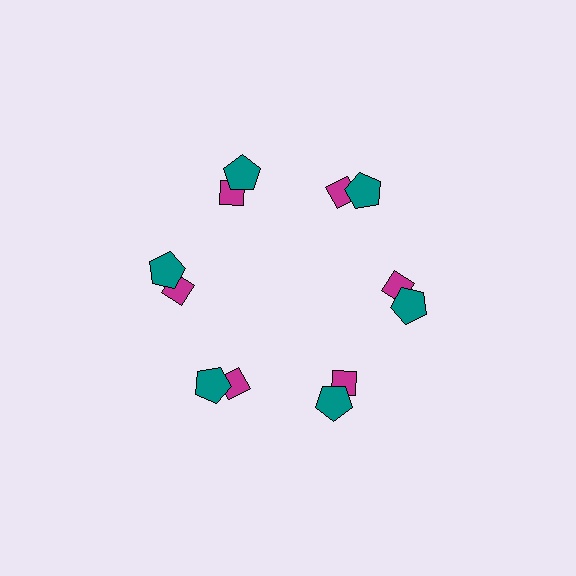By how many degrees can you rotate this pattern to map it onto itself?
The pattern maps onto itself every 60 degrees of rotation.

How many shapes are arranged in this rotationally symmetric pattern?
There are 12 shapes, arranged in 6 groups of 2.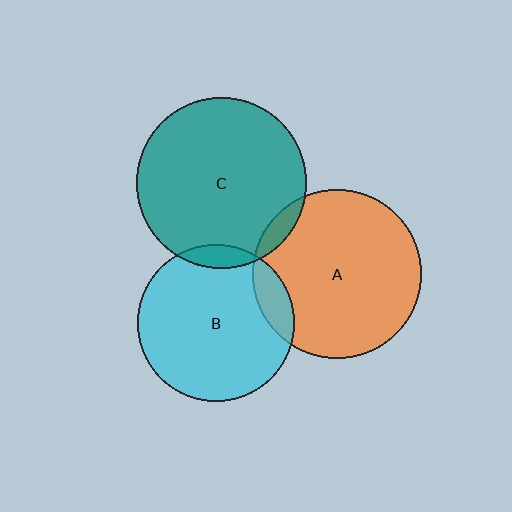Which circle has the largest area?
Circle C (teal).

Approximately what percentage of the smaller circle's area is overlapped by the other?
Approximately 5%.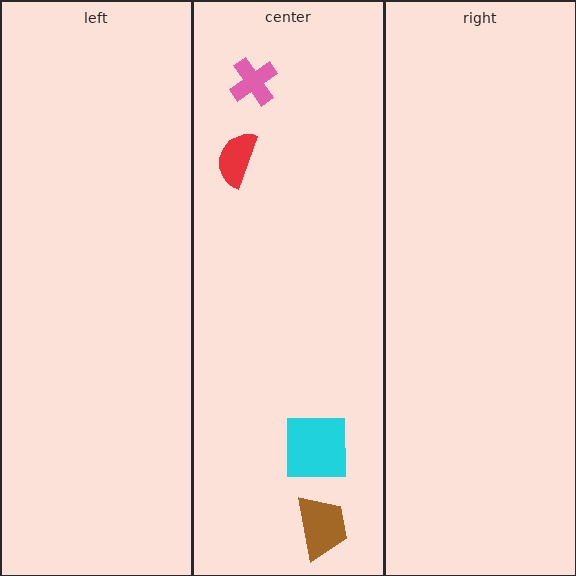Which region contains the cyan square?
The center region.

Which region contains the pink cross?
The center region.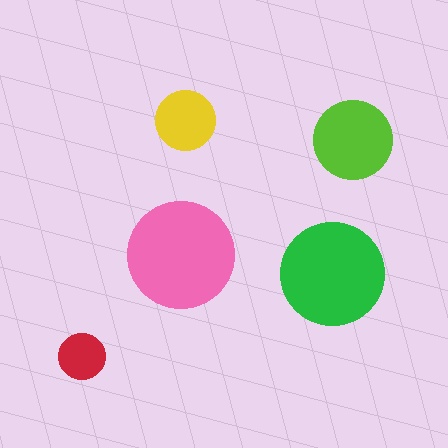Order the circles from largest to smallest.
the pink one, the green one, the lime one, the yellow one, the red one.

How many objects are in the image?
There are 5 objects in the image.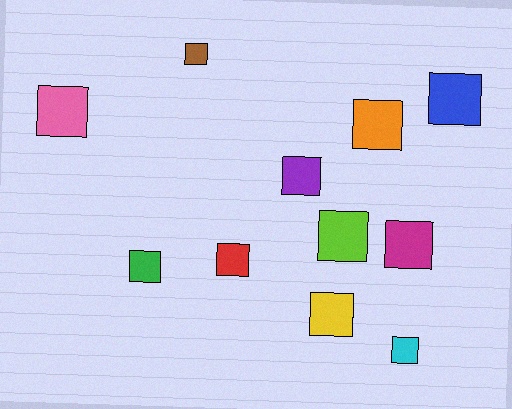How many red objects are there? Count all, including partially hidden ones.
There is 1 red object.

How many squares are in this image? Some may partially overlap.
There are 11 squares.